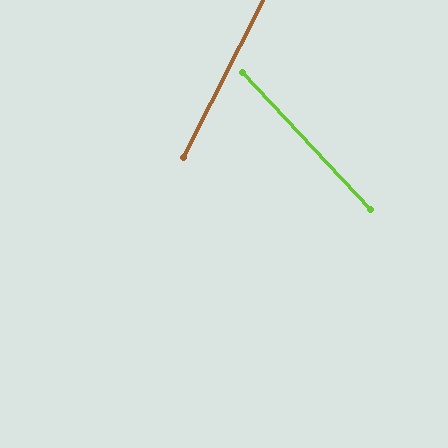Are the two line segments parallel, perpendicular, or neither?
Neither parallel nor perpendicular — they differ by about 70°.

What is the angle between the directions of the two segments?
Approximately 70 degrees.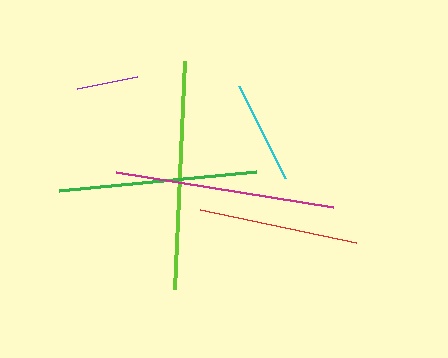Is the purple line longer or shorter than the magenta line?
The magenta line is longer than the purple line.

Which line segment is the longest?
The lime line is the longest at approximately 228 pixels.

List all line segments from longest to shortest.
From longest to shortest: lime, magenta, green, red, cyan, purple.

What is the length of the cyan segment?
The cyan segment is approximately 103 pixels long.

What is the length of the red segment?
The red segment is approximately 160 pixels long.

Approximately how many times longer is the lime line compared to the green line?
The lime line is approximately 1.1 times the length of the green line.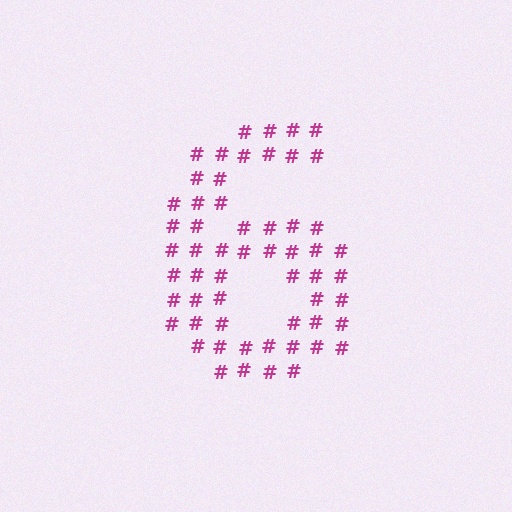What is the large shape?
The large shape is the digit 6.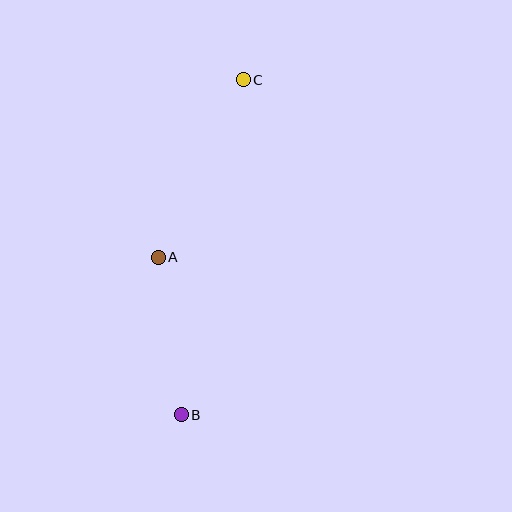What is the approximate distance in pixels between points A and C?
The distance between A and C is approximately 197 pixels.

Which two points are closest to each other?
Points A and B are closest to each other.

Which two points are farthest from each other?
Points B and C are farthest from each other.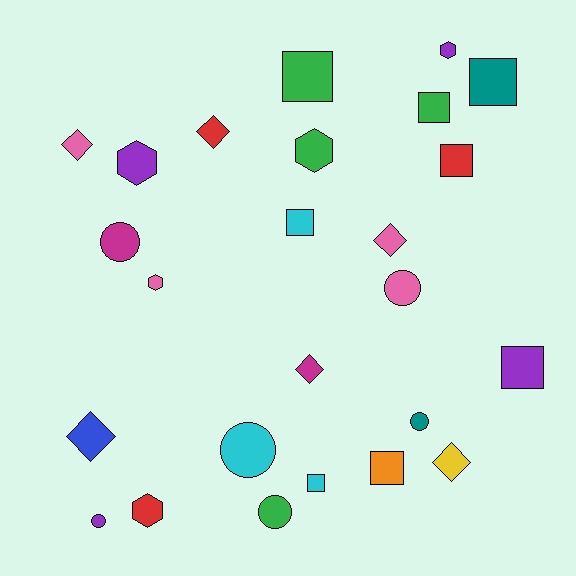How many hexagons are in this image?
There are 5 hexagons.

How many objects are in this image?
There are 25 objects.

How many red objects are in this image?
There are 3 red objects.